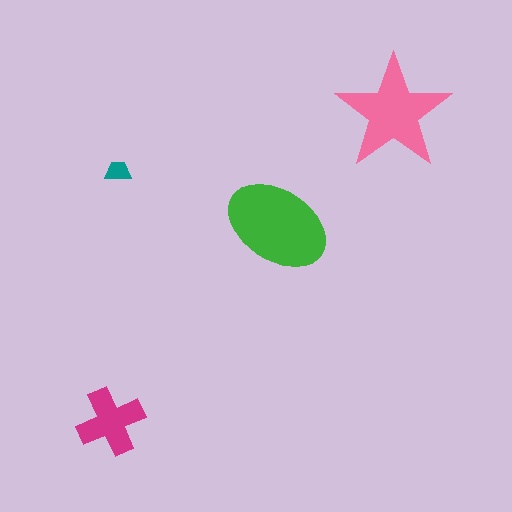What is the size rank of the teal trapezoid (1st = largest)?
4th.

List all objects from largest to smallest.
The green ellipse, the pink star, the magenta cross, the teal trapezoid.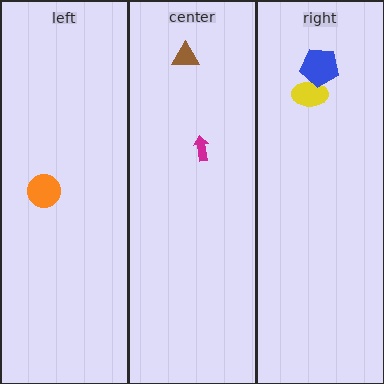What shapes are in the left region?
The orange circle.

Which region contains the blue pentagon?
The right region.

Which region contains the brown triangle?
The center region.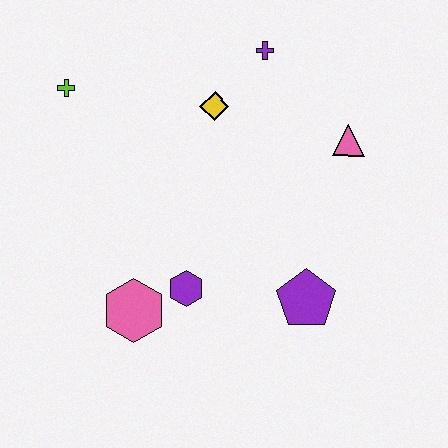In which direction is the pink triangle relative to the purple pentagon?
The pink triangle is above the purple pentagon.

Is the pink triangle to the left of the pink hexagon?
No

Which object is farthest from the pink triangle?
The lime cross is farthest from the pink triangle.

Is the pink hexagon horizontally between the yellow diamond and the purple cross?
No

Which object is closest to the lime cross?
The yellow diamond is closest to the lime cross.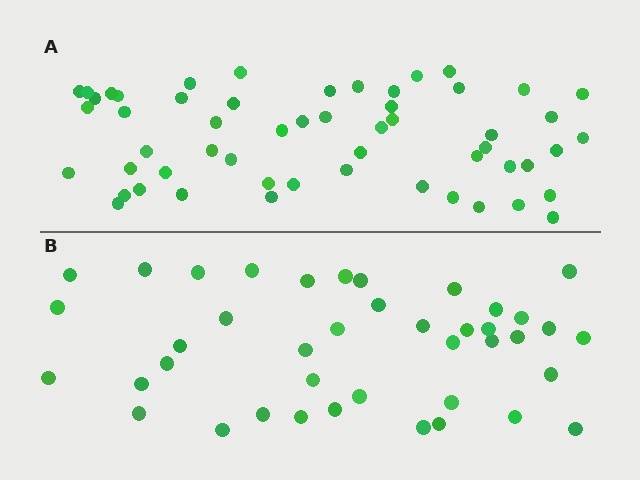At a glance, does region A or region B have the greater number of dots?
Region A (the top region) has more dots.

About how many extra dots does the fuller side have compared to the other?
Region A has approximately 15 more dots than region B.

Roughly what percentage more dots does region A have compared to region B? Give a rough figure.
About 35% more.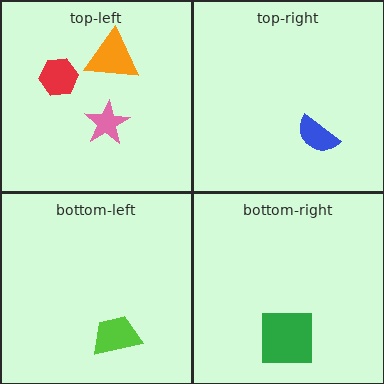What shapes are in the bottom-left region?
The lime trapezoid.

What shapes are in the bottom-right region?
The green square.